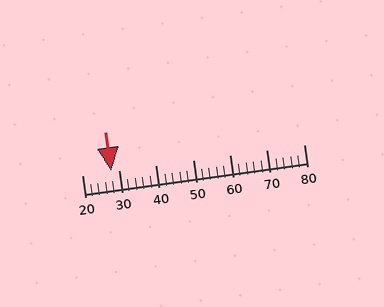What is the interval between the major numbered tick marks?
The major tick marks are spaced 10 units apart.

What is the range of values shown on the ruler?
The ruler shows values from 20 to 80.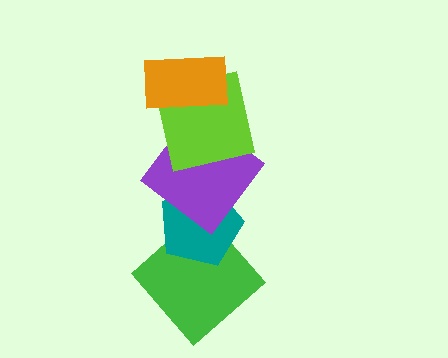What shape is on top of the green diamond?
The teal pentagon is on top of the green diamond.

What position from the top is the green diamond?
The green diamond is 5th from the top.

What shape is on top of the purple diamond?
The lime square is on top of the purple diamond.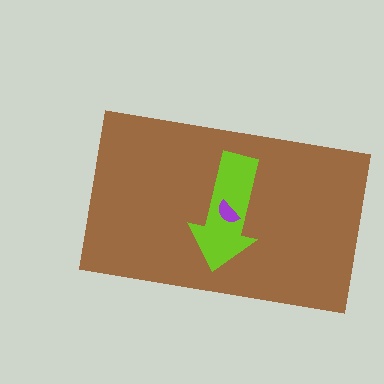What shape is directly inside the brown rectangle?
The lime arrow.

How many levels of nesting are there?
3.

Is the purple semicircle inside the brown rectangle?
Yes.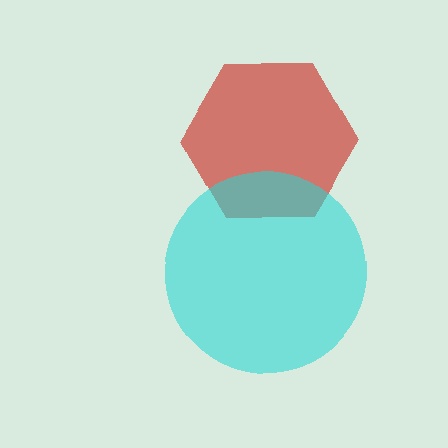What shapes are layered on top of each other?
The layered shapes are: a red hexagon, a cyan circle.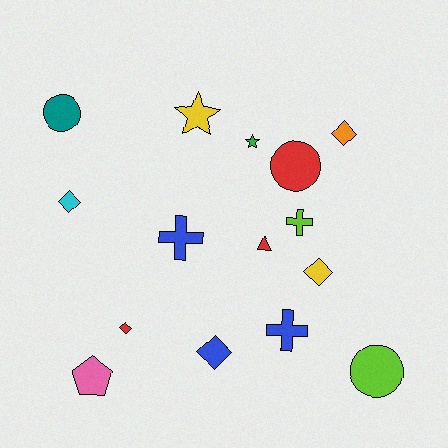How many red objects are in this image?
There are 3 red objects.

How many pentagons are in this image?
There is 1 pentagon.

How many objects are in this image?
There are 15 objects.